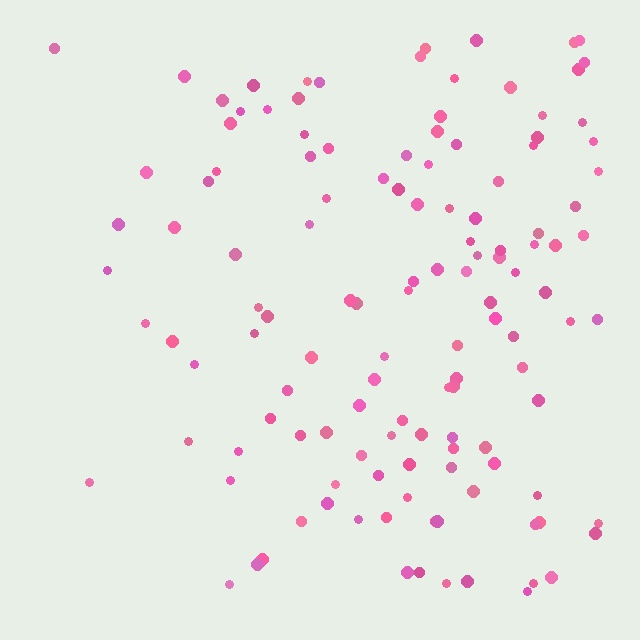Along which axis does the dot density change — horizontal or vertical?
Horizontal.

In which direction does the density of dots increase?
From left to right, with the right side densest.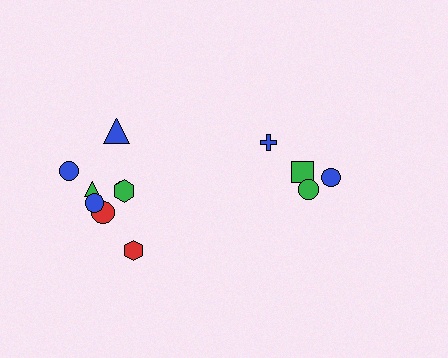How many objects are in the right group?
There are 4 objects.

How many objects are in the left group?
There are 8 objects.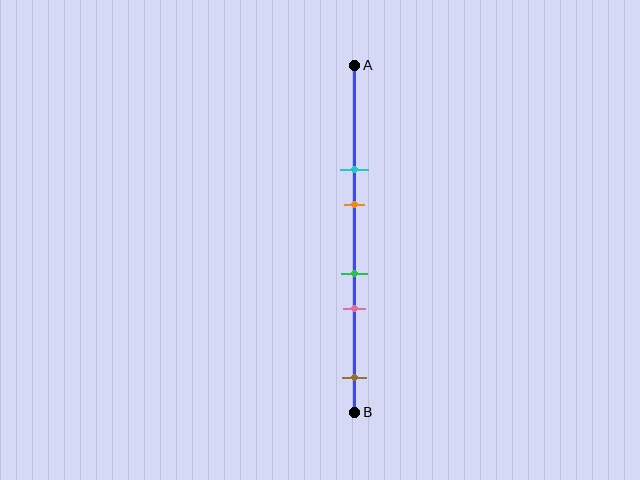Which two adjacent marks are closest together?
The green and pink marks are the closest adjacent pair.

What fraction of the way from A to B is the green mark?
The green mark is approximately 60% (0.6) of the way from A to B.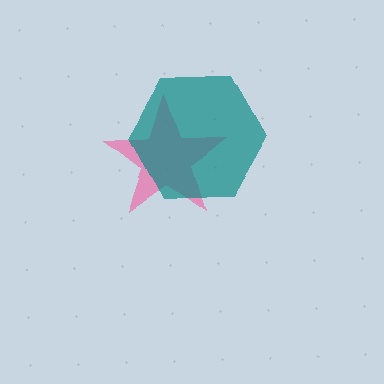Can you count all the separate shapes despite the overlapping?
Yes, there are 2 separate shapes.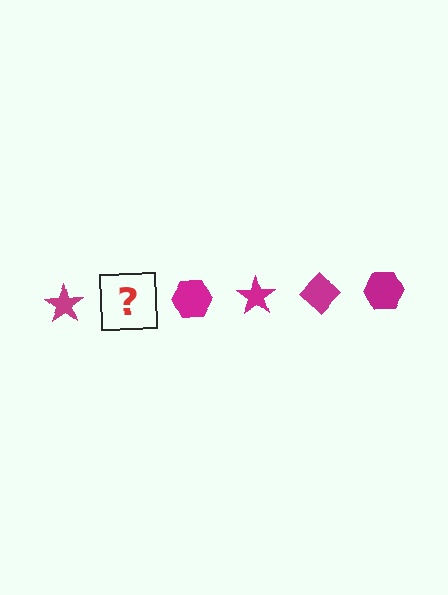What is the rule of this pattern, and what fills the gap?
The rule is that the pattern cycles through star, diamond, hexagon shapes in magenta. The gap should be filled with a magenta diamond.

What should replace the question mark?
The question mark should be replaced with a magenta diamond.